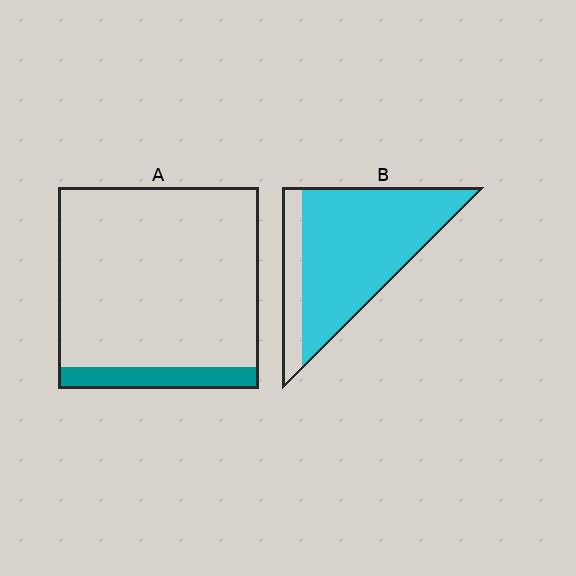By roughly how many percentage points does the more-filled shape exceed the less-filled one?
By roughly 70 percentage points (B over A).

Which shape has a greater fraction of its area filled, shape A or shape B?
Shape B.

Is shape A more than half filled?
No.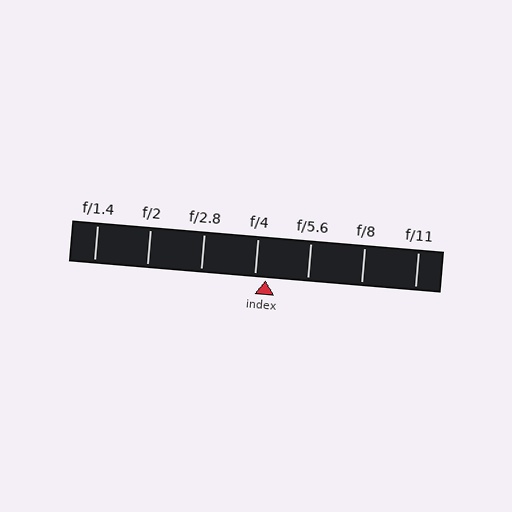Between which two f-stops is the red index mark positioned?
The index mark is between f/4 and f/5.6.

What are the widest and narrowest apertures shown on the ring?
The widest aperture shown is f/1.4 and the narrowest is f/11.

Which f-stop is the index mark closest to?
The index mark is closest to f/4.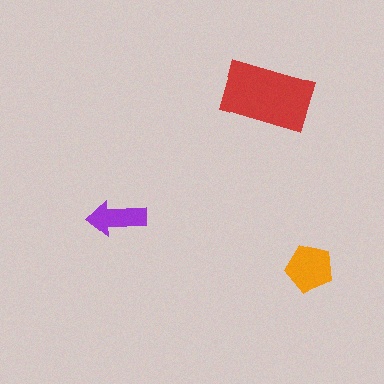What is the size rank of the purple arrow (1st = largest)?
3rd.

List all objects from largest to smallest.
The red rectangle, the orange pentagon, the purple arrow.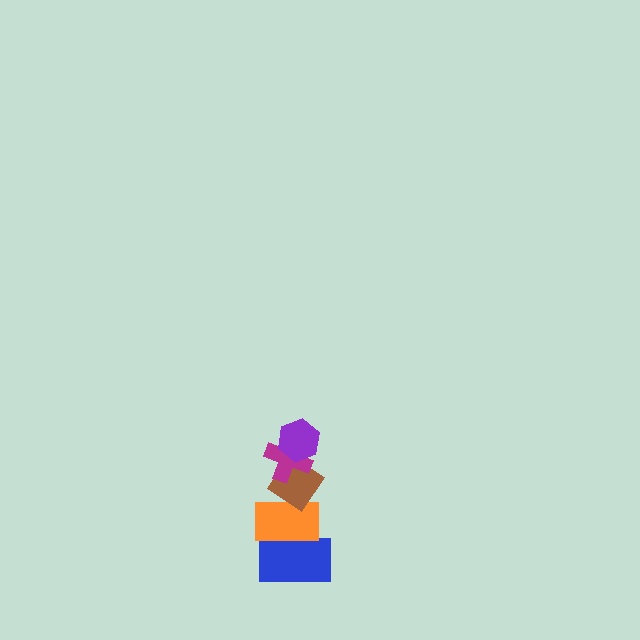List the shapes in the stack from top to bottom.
From top to bottom: the purple hexagon, the magenta cross, the brown diamond, the orange rectangle, the blue rectangle.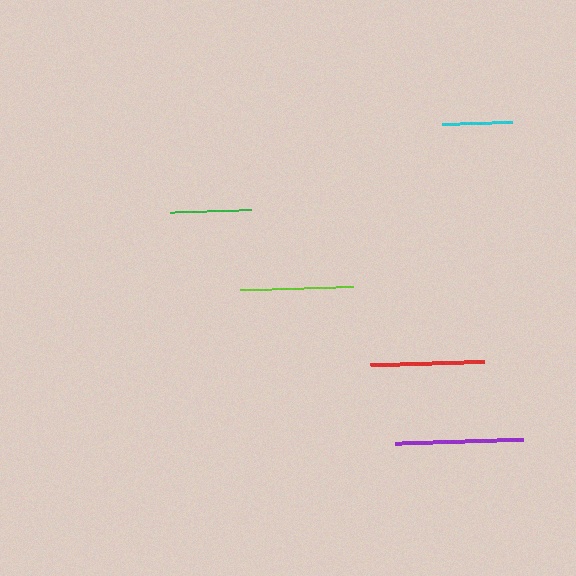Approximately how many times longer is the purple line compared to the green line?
The purple line is approximately 1.6 times the length of the green line.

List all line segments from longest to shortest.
From longest to shortest: purple, red, lime, green, cyan.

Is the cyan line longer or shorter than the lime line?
The lime line is longer than the cyan line.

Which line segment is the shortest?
The cyan line is the shortest at approximately 70 pixels.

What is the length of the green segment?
The green segment is approximately 81 pixels long.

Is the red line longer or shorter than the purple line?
The purple line is longer than the red line.